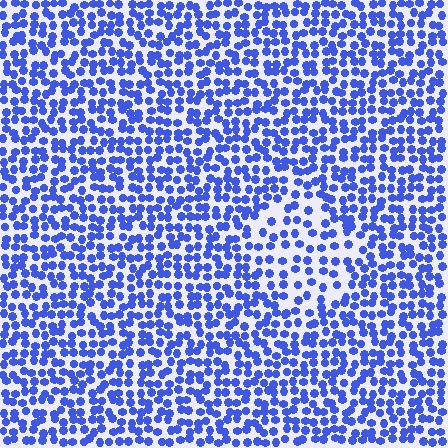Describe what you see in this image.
The image contains small blue elements arranged at two different densities. A diamond-shaped region is visible where the elements are less densely packed than the surrounding area.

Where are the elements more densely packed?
The elements are more densely packed outside the diamond boundary.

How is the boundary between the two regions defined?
The boundary is defined by a change in element density (approximately 1.7x ratio). All elements are the same color, size, and shape.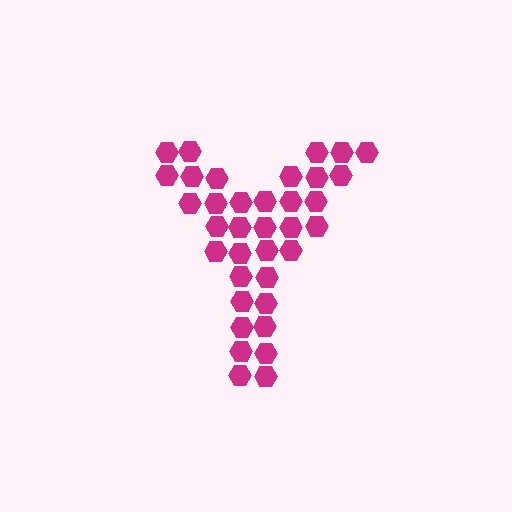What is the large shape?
The large shape is the letter Y.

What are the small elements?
The small elements are hexagons.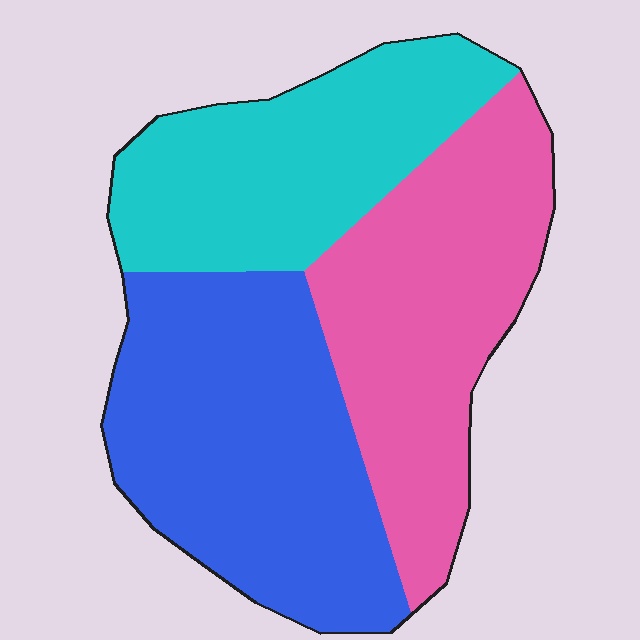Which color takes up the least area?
Cyan, at roughly 30%.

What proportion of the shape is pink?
Pink covers around 35% of the shape.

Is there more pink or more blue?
Blue.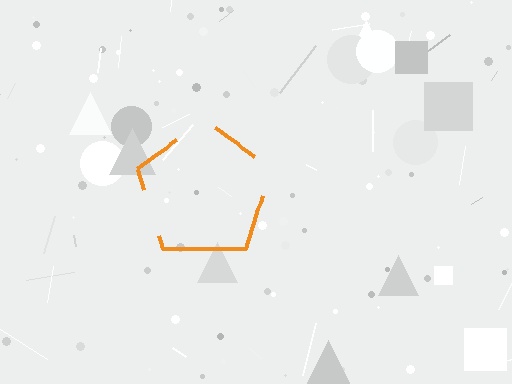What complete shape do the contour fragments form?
The contour fragments form a pentagon.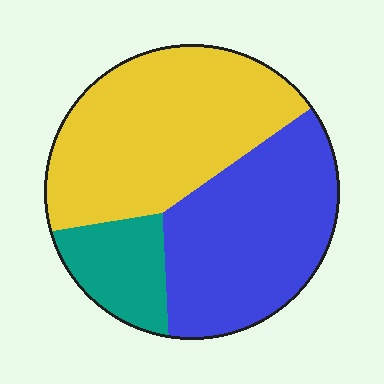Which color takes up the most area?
Yellow, at roughly 45%.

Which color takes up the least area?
Teal, at roughly 15%.